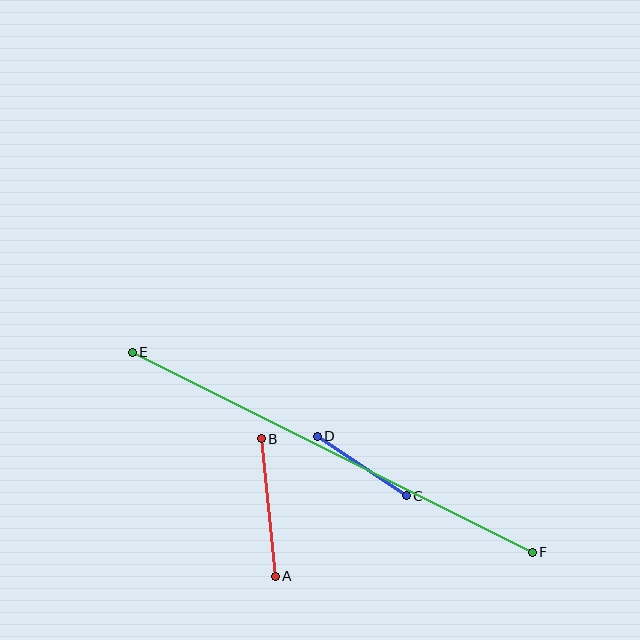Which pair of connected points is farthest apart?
Points E and F are farthest apart.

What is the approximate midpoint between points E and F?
The midpoint is at approximately (332, 452) pixels.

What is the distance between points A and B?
The distance is approximately 138 pixels.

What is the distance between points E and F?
The distance is approximately 447 pixels.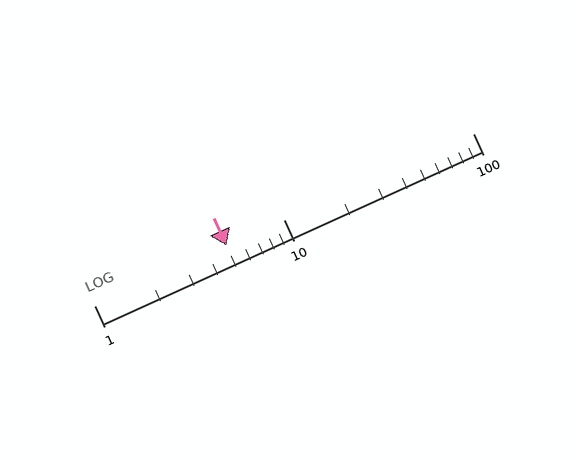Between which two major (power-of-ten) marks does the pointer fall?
The pointer is between 1 and 10.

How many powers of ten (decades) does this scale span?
The scale spans 2 decades, from 1 to 100.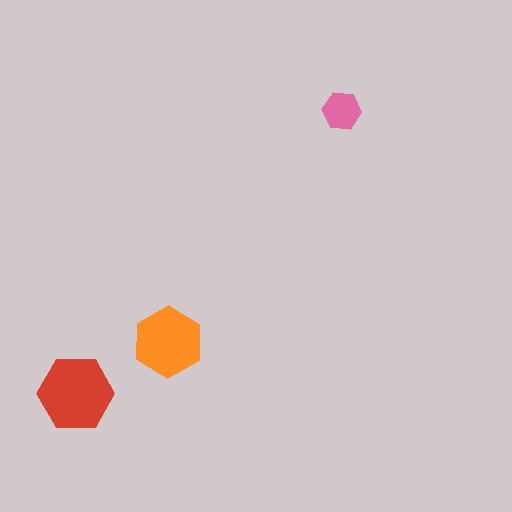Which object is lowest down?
The red hexagon is bottommost.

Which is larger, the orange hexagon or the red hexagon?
The red one.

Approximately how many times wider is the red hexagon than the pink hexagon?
About 2 times wider.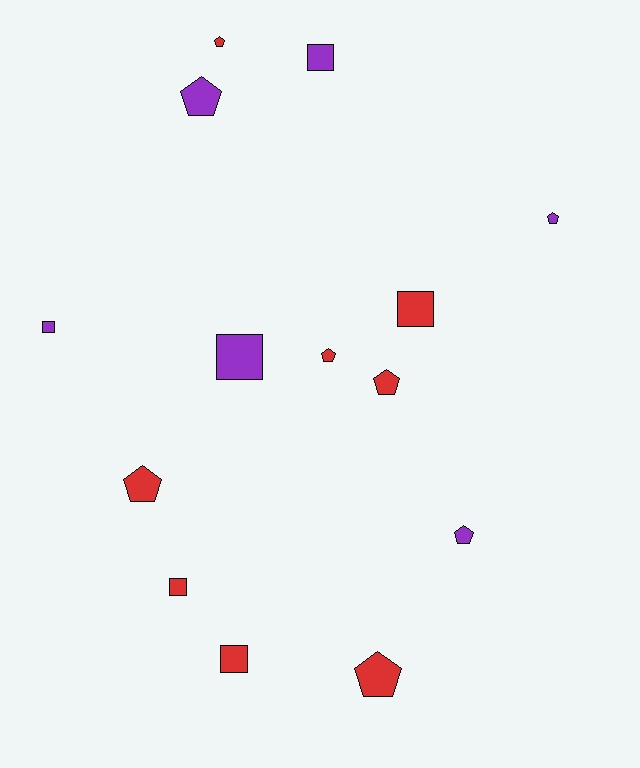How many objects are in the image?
There are 14 objects.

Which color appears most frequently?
Red, with 8 objects.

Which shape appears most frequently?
Pentagon, with 8 objects.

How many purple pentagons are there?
There are 3 purple pentagons.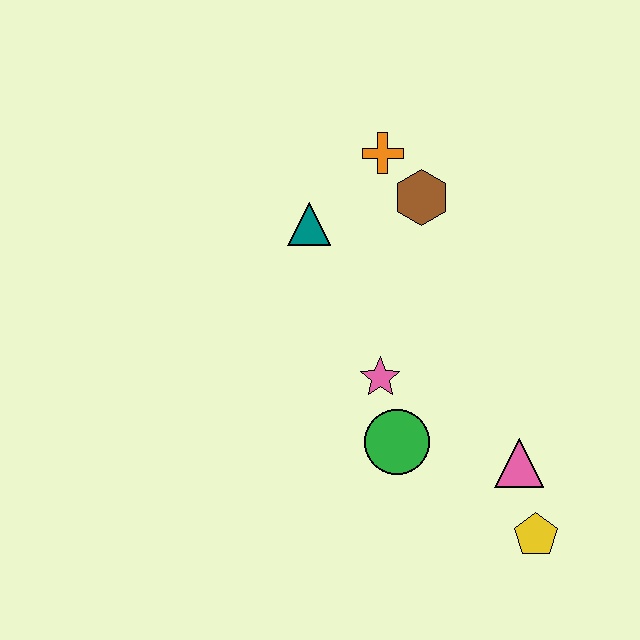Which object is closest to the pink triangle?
The yellow pentagon is closest to the pink triangle.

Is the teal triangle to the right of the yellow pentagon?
No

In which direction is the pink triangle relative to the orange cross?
The pink triangle is below the orange cross.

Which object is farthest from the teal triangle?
The yellow pentagon is farthest from the teal triangle.